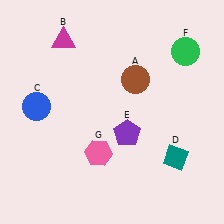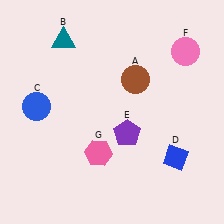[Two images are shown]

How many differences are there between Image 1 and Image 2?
There are 3 differences between the two images.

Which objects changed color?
B changed from magenta to teal. D changed from teal to blue. F changed from green to pink.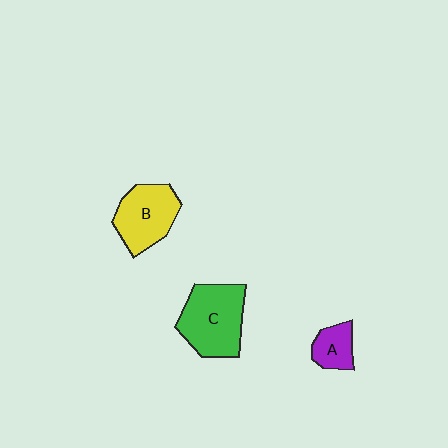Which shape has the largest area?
Shape C (green).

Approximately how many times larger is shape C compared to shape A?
Approximately 2.5 times.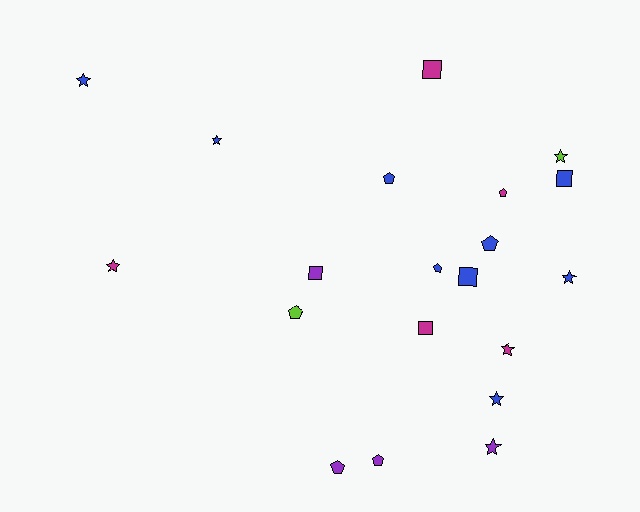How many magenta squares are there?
There are 2 magenta squares.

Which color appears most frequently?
Blue, with 9 objects.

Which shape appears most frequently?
Star, with 8 objects.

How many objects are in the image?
There are 20 objects.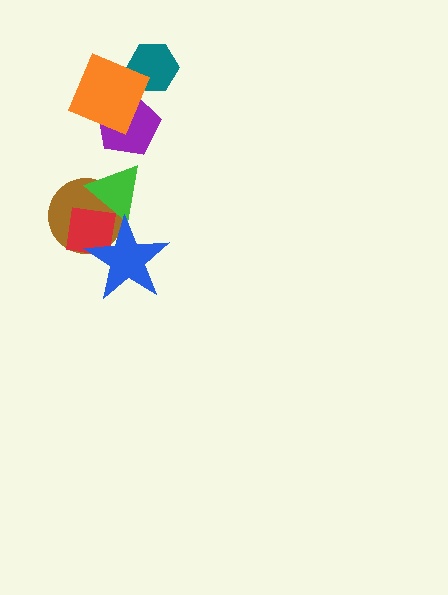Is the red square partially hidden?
Yes, it is partially covered by another shape.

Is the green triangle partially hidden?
Yes, it is partially covered by another shape.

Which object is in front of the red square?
The blue star is in front of the red square.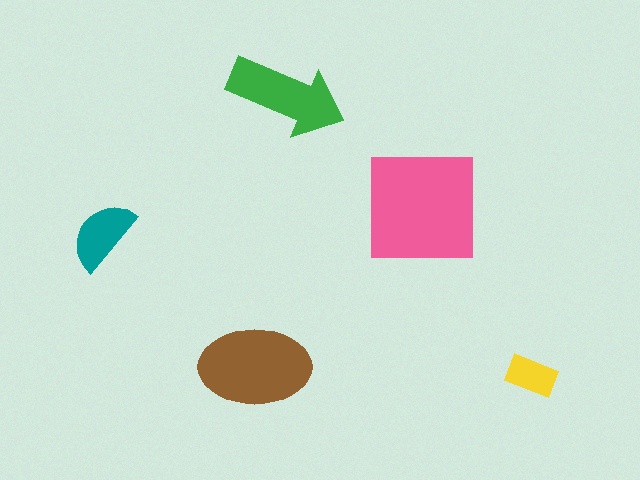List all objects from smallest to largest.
The yellow rectangle, the teal semicircle, the green arrow, the brown ellipse, the pink square.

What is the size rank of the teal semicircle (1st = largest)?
4th.